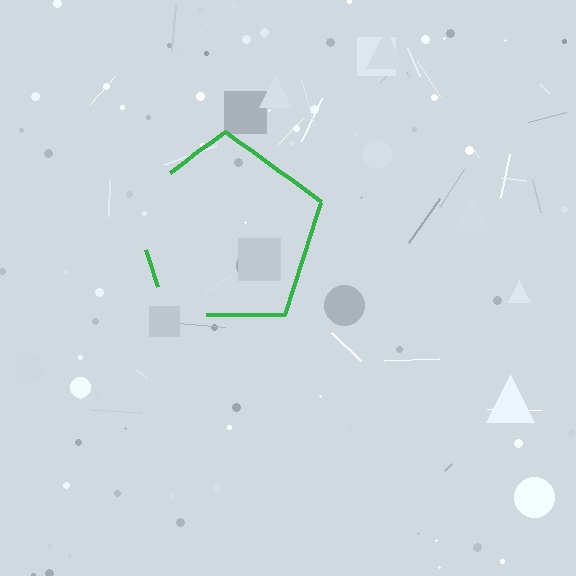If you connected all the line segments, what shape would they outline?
They would outline a pentagon.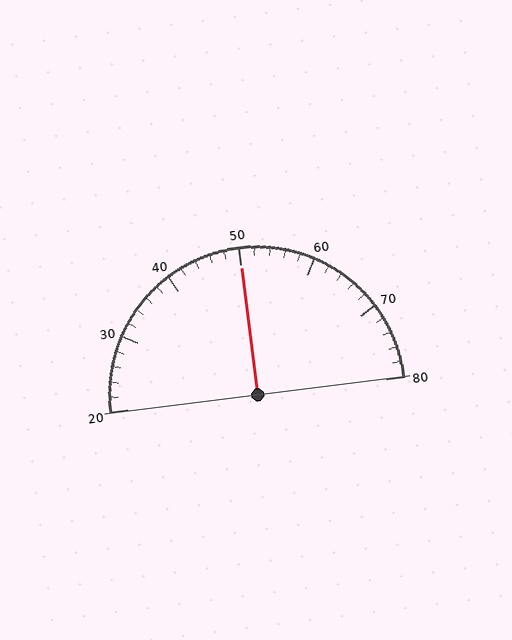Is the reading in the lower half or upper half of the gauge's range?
The reading is in the upper half of the range (20 to 80).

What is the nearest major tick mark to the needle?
The nearest major tick mark is 50.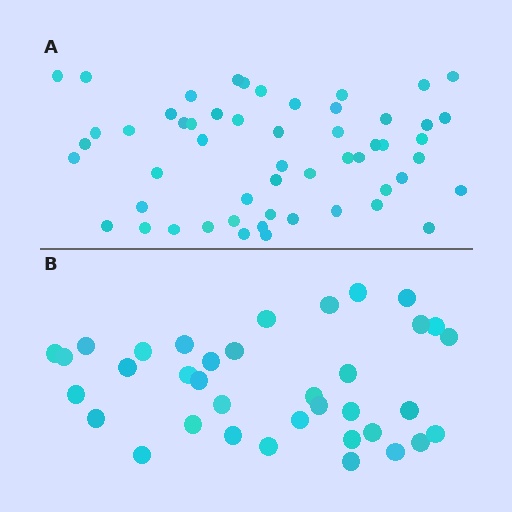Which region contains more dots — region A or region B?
Region A (the top region) has more dots.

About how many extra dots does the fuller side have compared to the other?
Region A has approximately 20 more dots than region B.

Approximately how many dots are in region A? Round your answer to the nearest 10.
About 50 dots. (The exact count is 54, which rounds to 50.)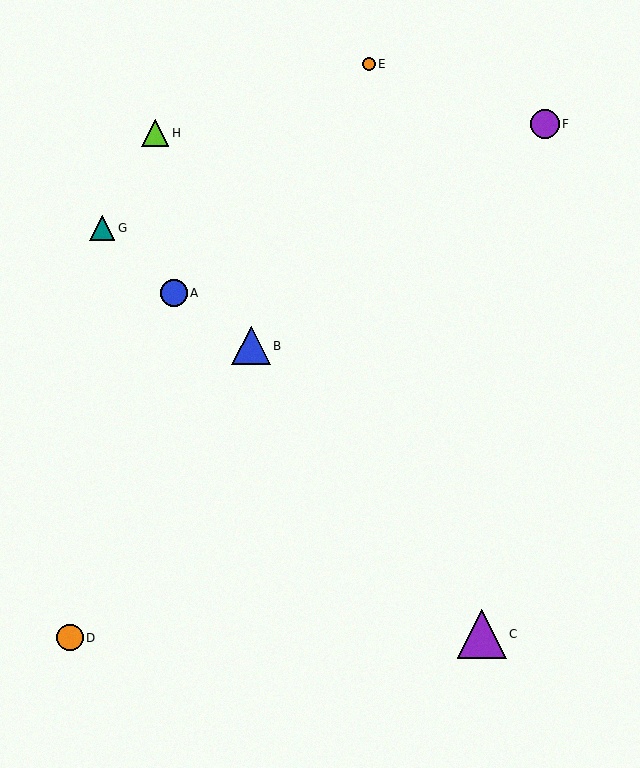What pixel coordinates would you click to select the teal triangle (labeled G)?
Click at (102, 228) to select the teal triangle G.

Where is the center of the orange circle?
The center of the orange circle is at (369, 64).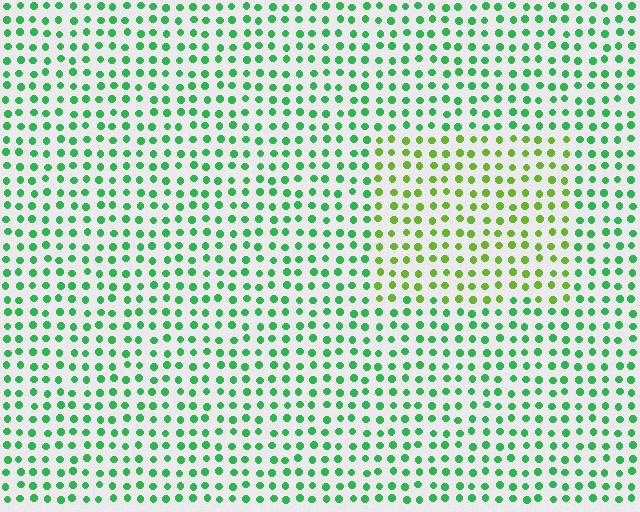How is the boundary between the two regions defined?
The boundary is defined purely by a slight shift in hue (about 41 degrees). Spacing, size, and orientation are identical on both sides.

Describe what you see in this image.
The image is filled with small green elements in a uniform arrangement. A rectangle-shaped region is visible where the elements are tinted to a slightly different hue, forming a subtle color boundary.